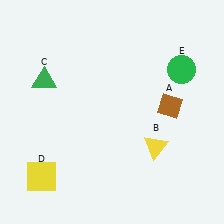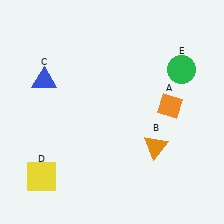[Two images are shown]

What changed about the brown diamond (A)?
In Image 1, A is brown. In Image 2, it changed to orange.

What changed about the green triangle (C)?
In Image 1, C is green. In Image 2, it changed to blue.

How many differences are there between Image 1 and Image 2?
There are 3 differences between the two images.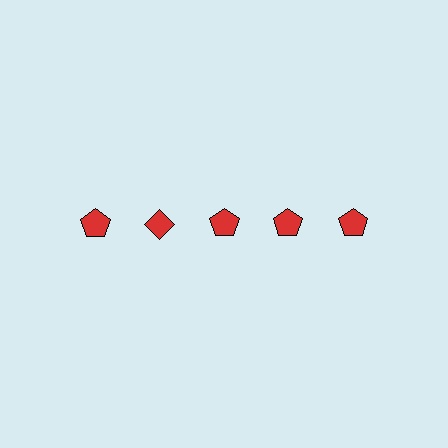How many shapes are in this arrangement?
There are 5 shapes arranged in a grid pattern.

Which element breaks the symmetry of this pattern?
The red diamond in the top row, second from left column breaks the symmetry. All other shapes are red pentagons.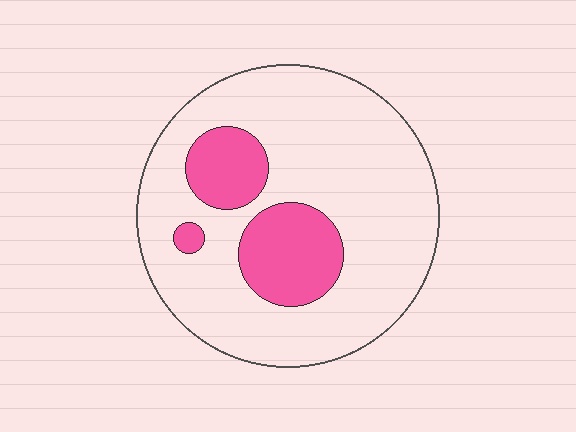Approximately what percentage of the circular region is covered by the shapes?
Approximately 20%.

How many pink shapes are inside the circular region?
3.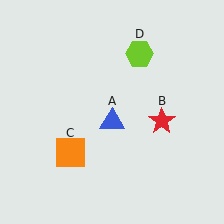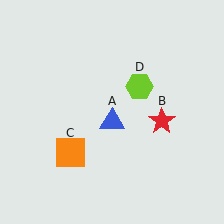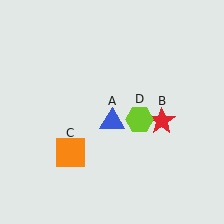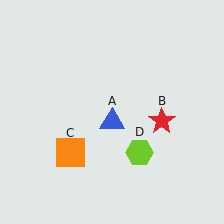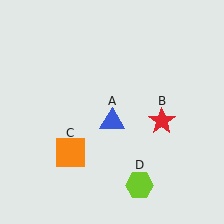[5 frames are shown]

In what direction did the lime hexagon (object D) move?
The lime hexagon (object D) moved down.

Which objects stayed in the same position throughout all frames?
Blue triangle (object A) and red star (object B) and orange square (object C) remained stationary.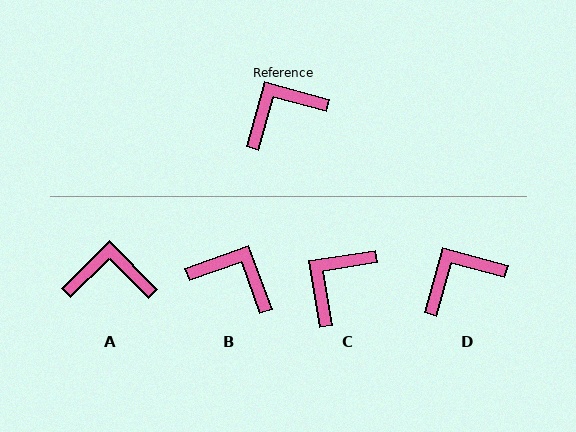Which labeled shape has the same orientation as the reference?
D.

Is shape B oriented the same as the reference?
No, it is off by about 54 degrees.